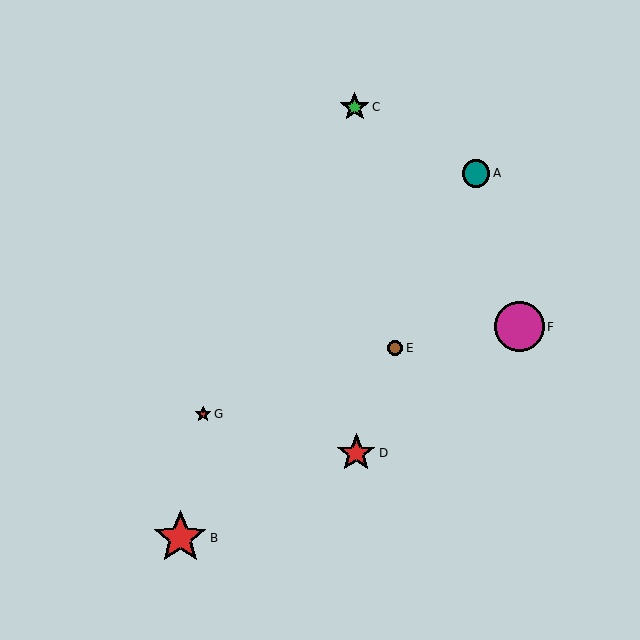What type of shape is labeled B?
Shape B is a red star.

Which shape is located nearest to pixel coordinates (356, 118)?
The green star (labeled C) at (355, 107) is nearest to that location.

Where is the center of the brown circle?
The center of the brown circle is at (395, 348).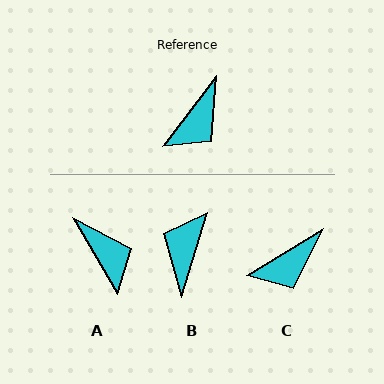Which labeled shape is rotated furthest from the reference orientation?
B, about 160 degrees away.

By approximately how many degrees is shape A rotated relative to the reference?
Approximately 67 degrees counter-clockwise.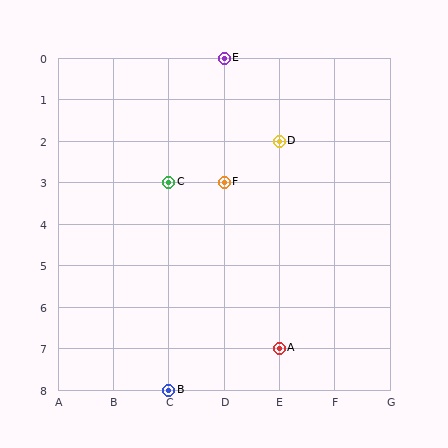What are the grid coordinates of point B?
Point B is at grid coordinates (C, 8).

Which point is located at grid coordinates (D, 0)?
Point E is at (D, 0).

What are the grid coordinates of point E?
Point E is at grid coordinates (D, 0).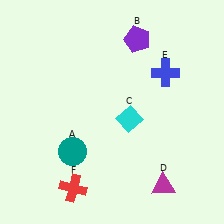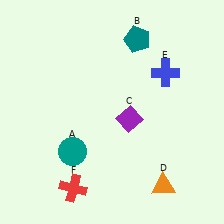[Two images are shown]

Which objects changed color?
B changed from purple to teal. C changed from cyan to purple. D changed from magenta to orange.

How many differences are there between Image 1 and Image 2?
There are 3 differences between the two images.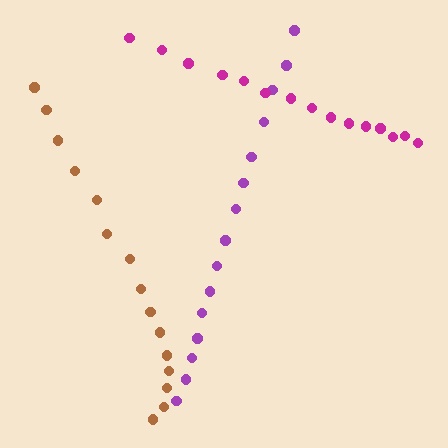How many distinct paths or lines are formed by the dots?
There are 3 distinct paths.